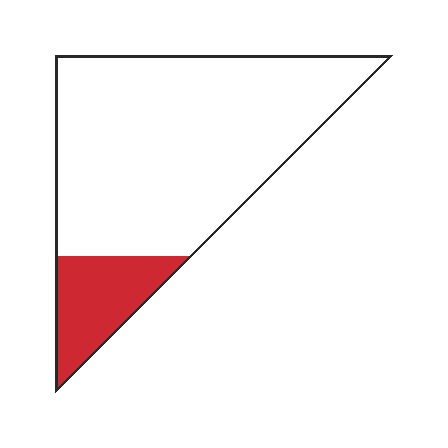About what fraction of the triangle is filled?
About one sixth (1/6).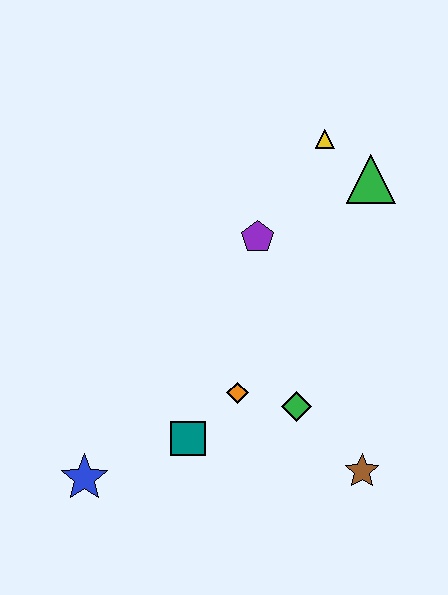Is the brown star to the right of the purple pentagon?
Yes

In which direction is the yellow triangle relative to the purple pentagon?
The yellow triangle is above the purple pentagon.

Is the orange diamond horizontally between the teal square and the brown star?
Yes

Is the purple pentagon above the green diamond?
Yes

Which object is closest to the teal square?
The orange diamond is closest to the teal square.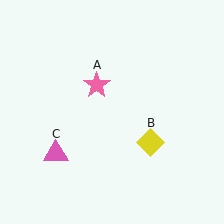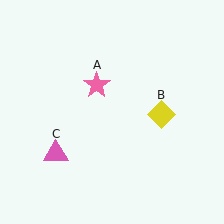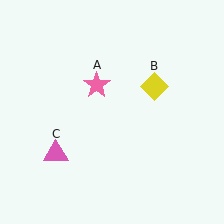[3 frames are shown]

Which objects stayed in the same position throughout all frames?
Pink star (object A) and pink triangle (object C) remained stationary.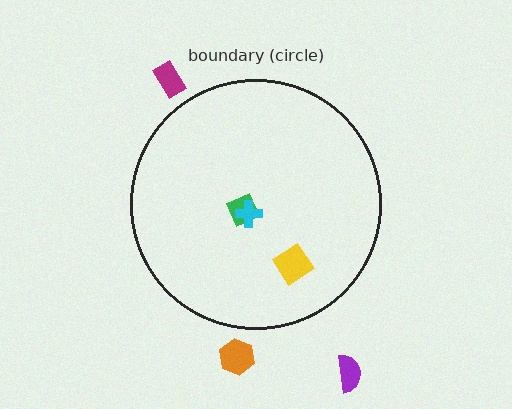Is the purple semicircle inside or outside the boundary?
Outside.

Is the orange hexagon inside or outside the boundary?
Outside.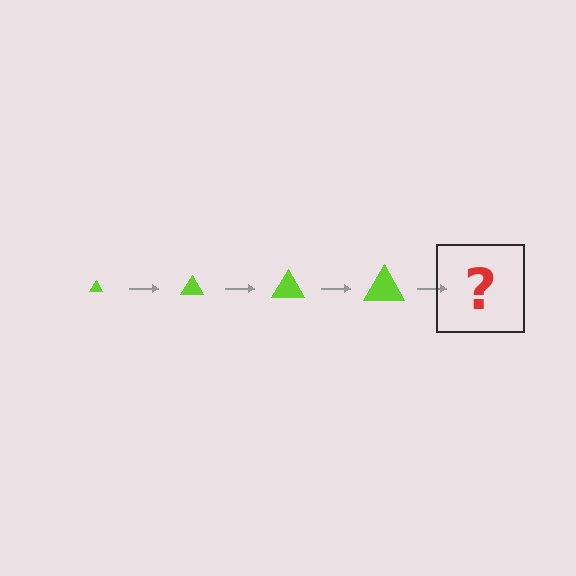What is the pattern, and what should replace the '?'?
The pattern is that the triangle gets progressively larger each step. The '?' should be a lime triangle, larger than the previous one.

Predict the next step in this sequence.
The next step is a lime triangle, larger than the previous one.